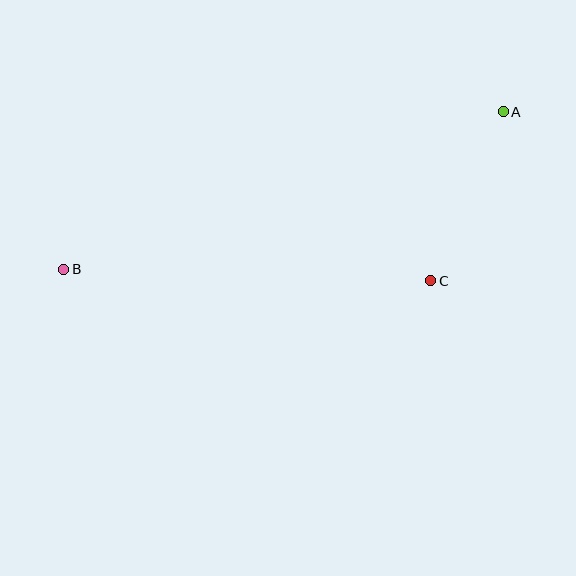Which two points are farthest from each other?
Points A and B are farthest from each other.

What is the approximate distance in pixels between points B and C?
The distance between B and C is approximately 367 pixels.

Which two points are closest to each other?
Points A and C are closest to each other.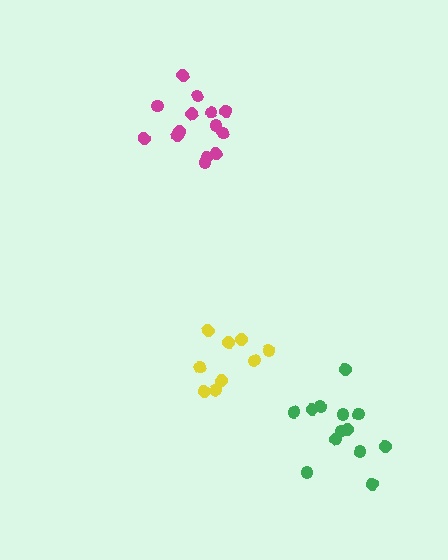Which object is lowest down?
The green cluster is bottommost.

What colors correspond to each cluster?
The clusters are colored: yellow, green, magenta.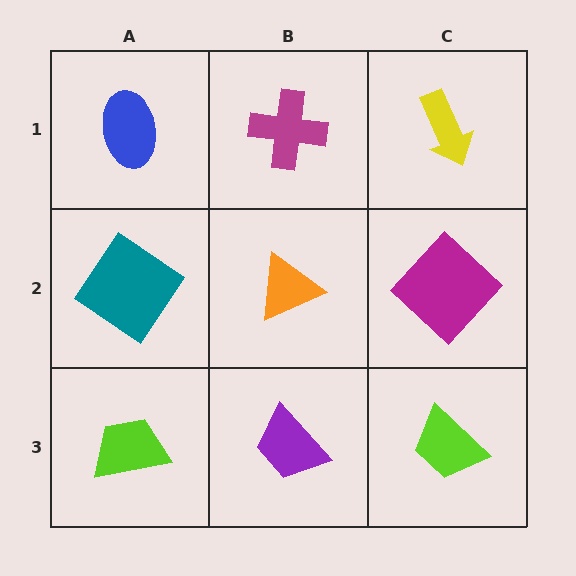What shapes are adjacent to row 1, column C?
A magenta diamond (row 2, column C), a magenta cross (row 1, column B).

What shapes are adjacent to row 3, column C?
A magenta diamond (row 2, column C), a purple trapezoid (row 3, column B).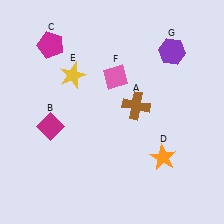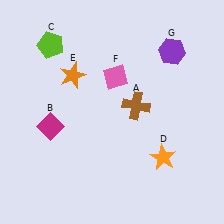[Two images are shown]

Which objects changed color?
C changed from magenta to lime. E changed from yellow to orange.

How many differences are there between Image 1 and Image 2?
There are 2 differences between the two images.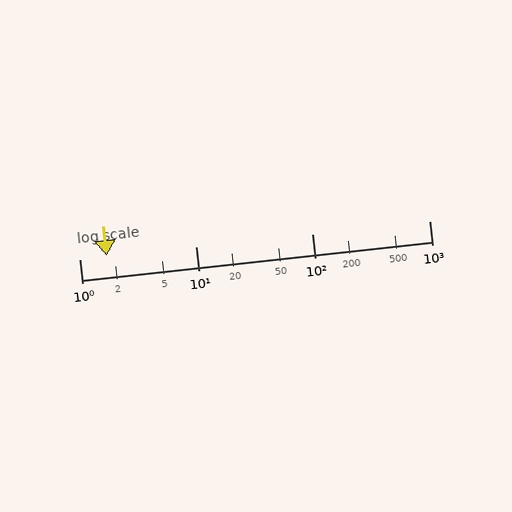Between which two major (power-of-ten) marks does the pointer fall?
The pointer is between 1 and 10.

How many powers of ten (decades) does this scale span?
The scale spans 3 decades, from 1 to 1000.